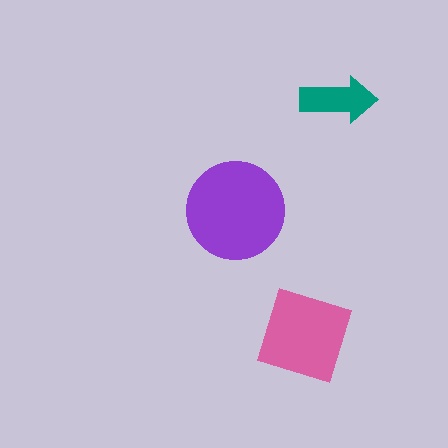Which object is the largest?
The purple circle.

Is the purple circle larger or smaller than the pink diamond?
Larger.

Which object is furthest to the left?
The purple circle is leftmost.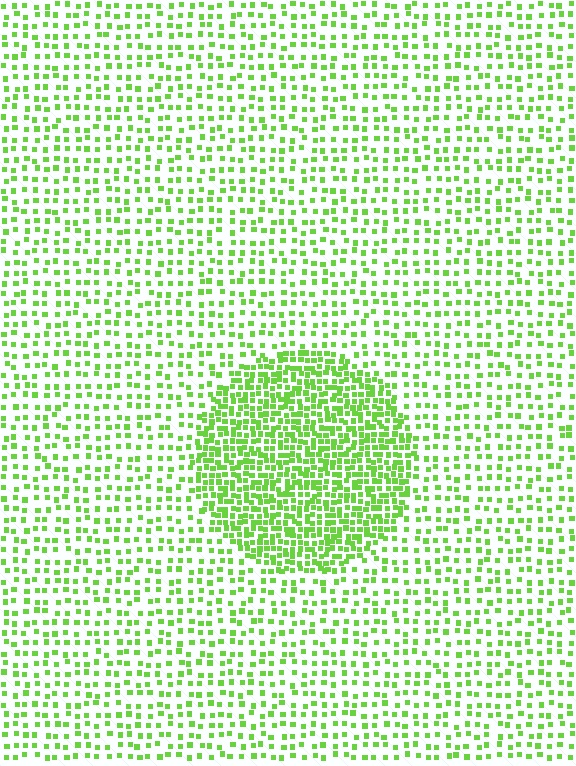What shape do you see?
I see a circle.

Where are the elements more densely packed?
The elements are more densely packed inside the circle boundary.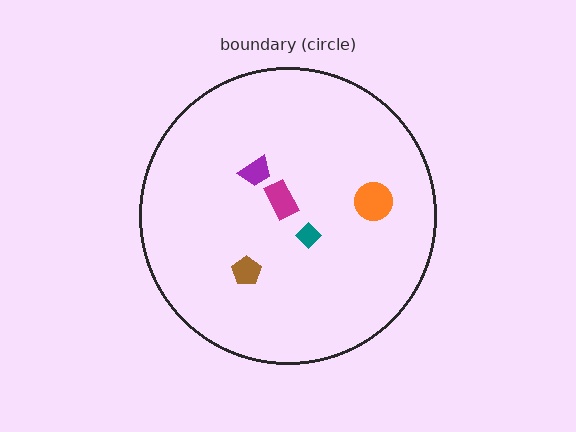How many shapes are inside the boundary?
5 inside, 0 outside.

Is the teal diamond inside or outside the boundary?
Inside.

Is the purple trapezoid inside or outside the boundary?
Inside.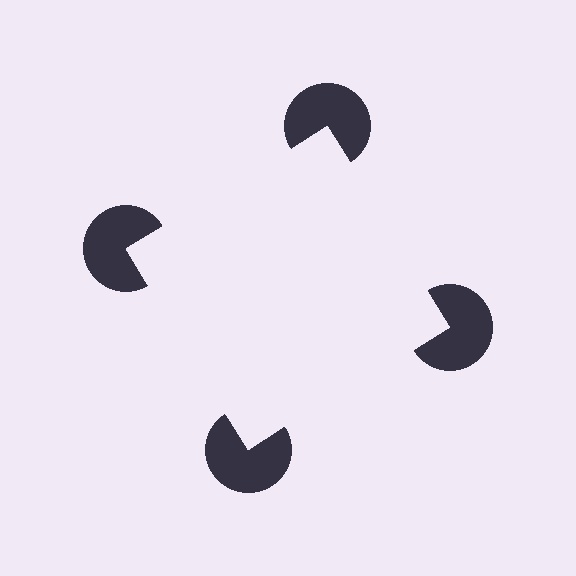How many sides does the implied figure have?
4 sides.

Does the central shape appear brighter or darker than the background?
It typically appears slightly brighter than the background, even though no actual brightness change is drawn.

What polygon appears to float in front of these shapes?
An illusory square — its edges are inferred from the aligned wedge cuts in the pac-man discs, not physically drawn.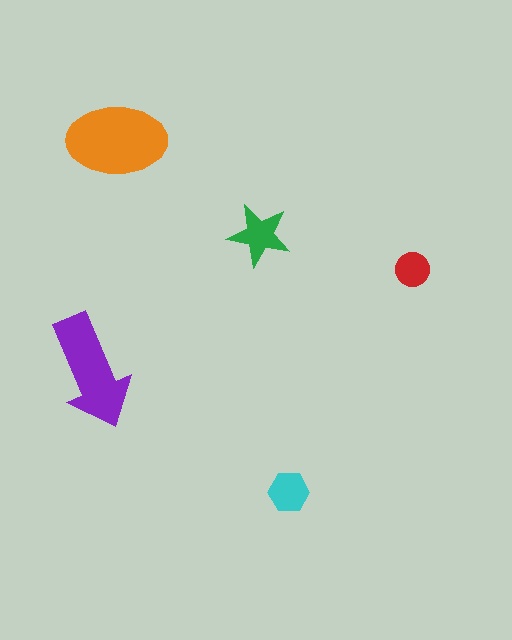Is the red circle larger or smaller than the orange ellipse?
Smaller.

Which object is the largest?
The orange ellipse.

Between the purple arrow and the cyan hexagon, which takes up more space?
The purple arrow.